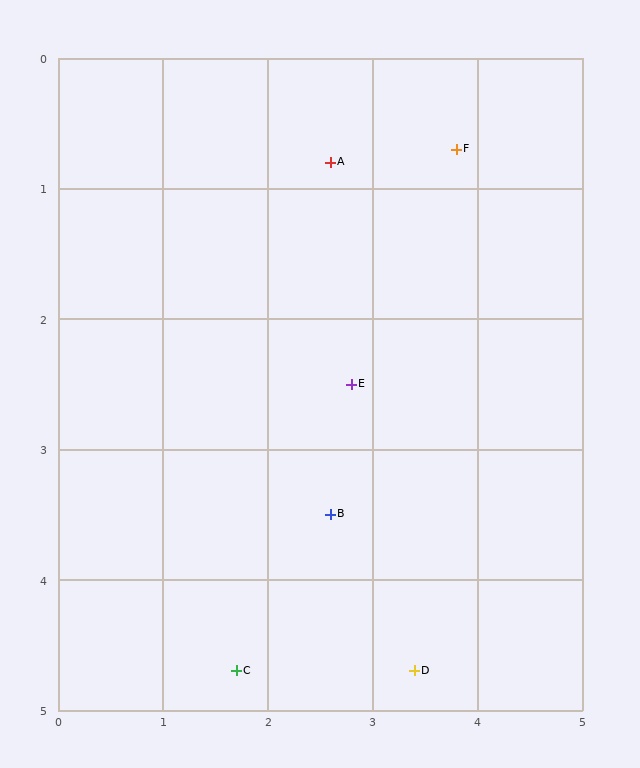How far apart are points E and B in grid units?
Points E and B are about 1.0 grid units apart.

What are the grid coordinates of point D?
Point D is at approximately (3.4, 4.7).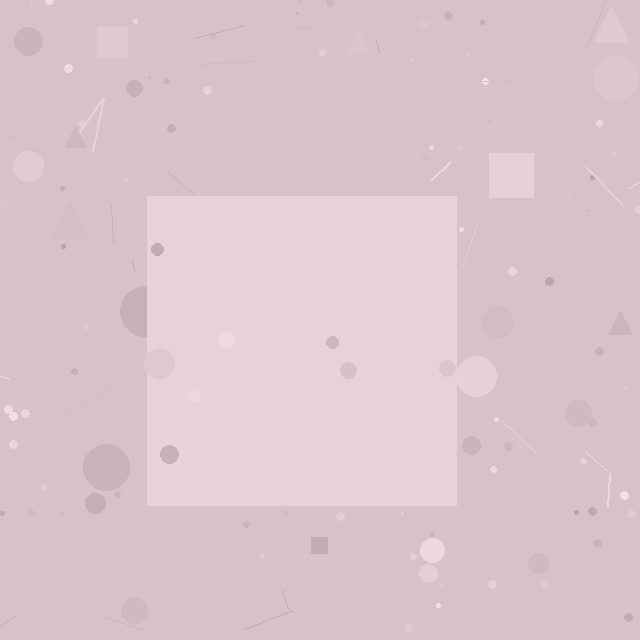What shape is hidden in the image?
A square is hidden in the image.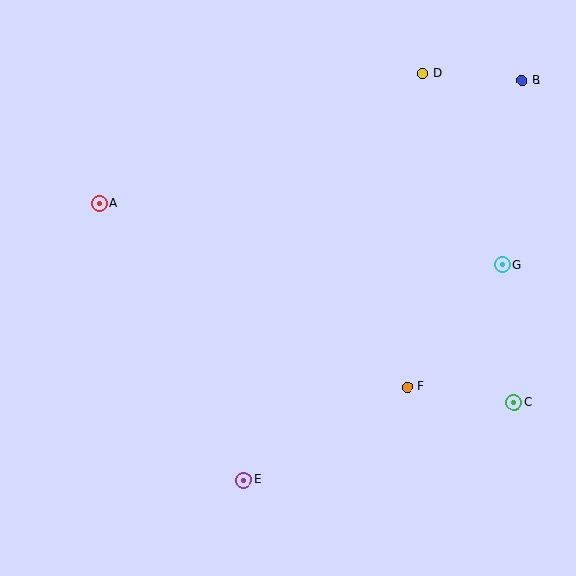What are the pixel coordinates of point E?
Point E is at (244, 480).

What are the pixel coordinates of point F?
Point F is at (408, 387).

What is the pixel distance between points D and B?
The distance between D and B is 99 pixels.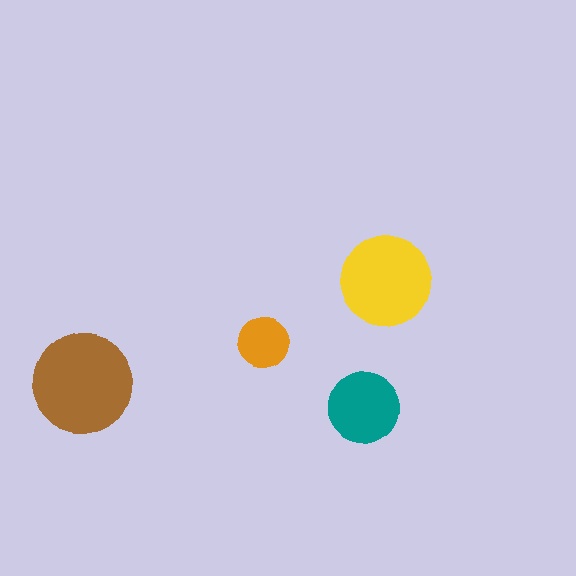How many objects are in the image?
There are 4 objects in the image.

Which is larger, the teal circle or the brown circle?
The brown one.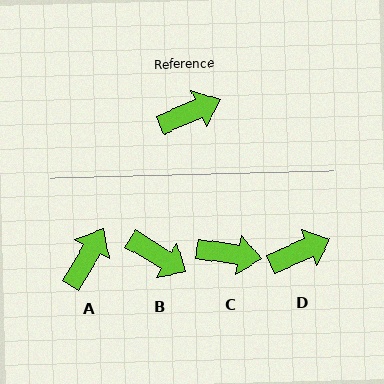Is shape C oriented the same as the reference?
No, it is off by about 33 degrees.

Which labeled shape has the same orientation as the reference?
D.